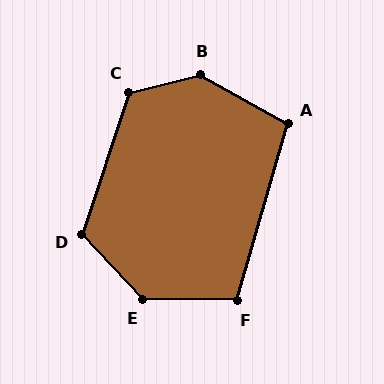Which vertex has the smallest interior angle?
A, at approximately 103 degrees.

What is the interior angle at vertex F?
Approximately 105 degrees (obtuse).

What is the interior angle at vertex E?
Approximately 134 degrees (obtuse).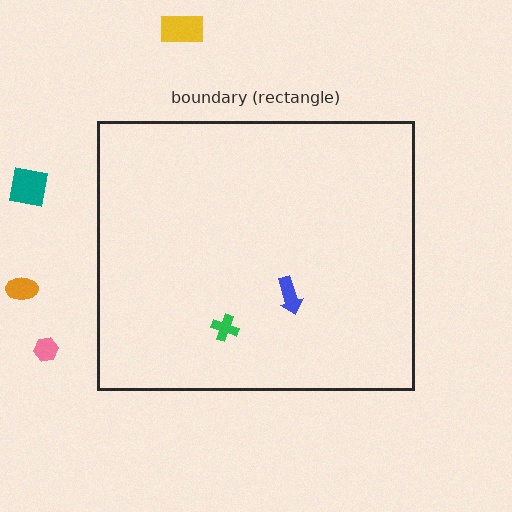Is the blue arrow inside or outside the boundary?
Inside.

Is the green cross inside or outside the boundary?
Inside.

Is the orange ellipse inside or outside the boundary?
Outside.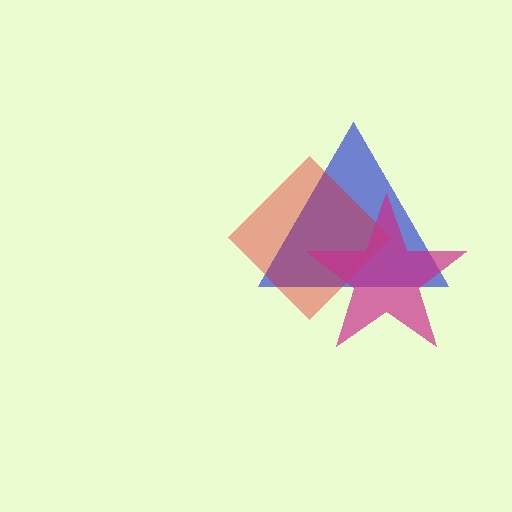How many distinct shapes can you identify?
There are 3 distinct shapes: a blue triangle, a red diamond, a magenta star.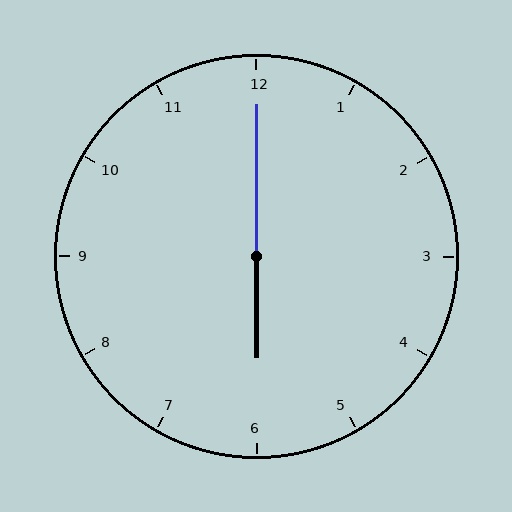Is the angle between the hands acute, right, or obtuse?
It is obtuse.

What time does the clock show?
6:00.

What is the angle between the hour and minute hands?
Approximately 180 degrees.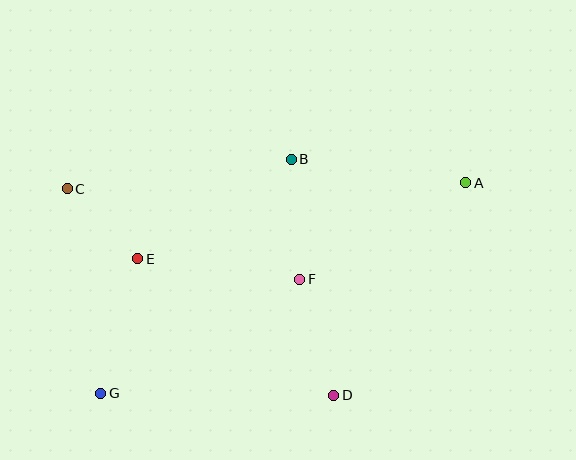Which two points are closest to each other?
Points C and E are closest to each other.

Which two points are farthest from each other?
Points A and G are farthest from each other.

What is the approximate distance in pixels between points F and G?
The distance between F and G is approximately 229 pixels.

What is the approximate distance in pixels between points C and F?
The distance between C and F is approximately 249 pixels.